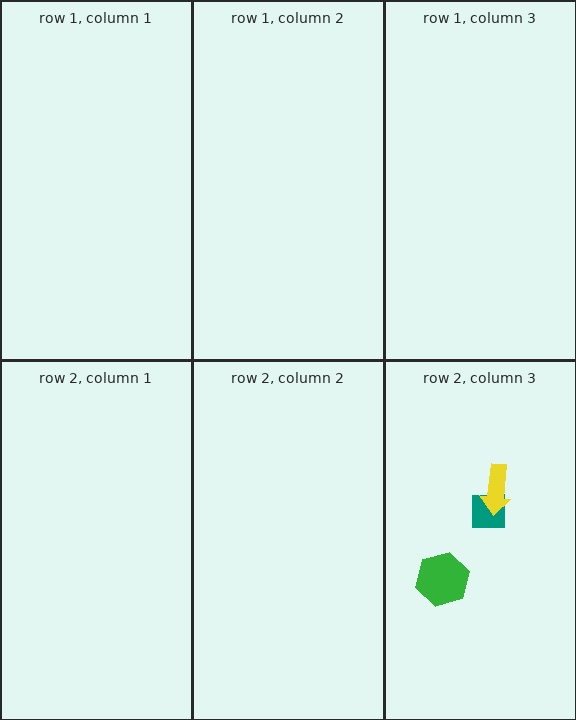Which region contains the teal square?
The row 2, column 3 region.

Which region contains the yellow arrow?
The row 2, column 3 region.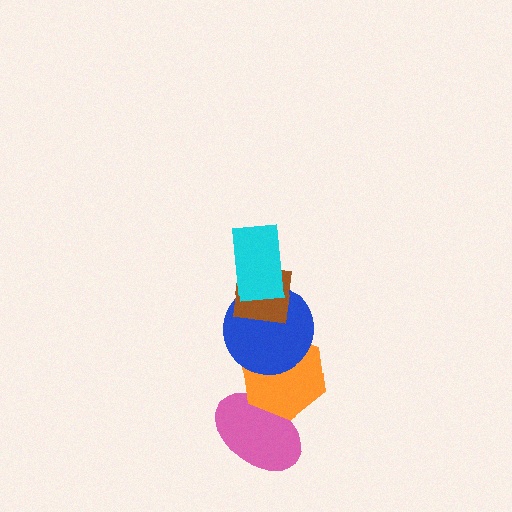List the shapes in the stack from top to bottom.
From top to bottom: the cyan rectangle, the brown square, the blue circle, the orange hexagon, the pink ellipse.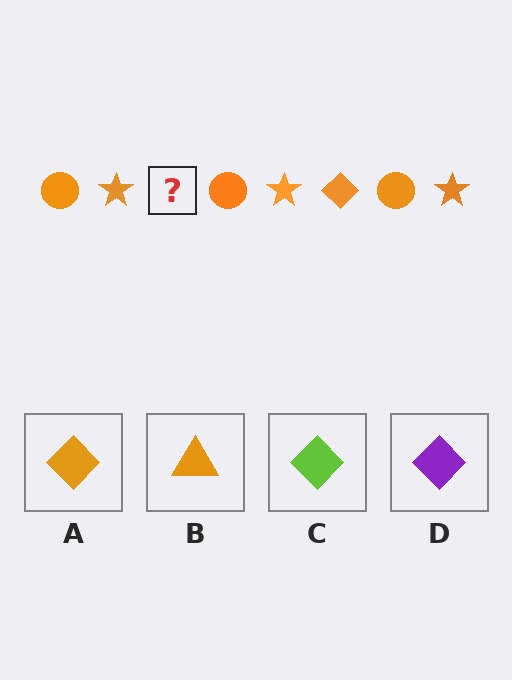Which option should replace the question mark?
Option A.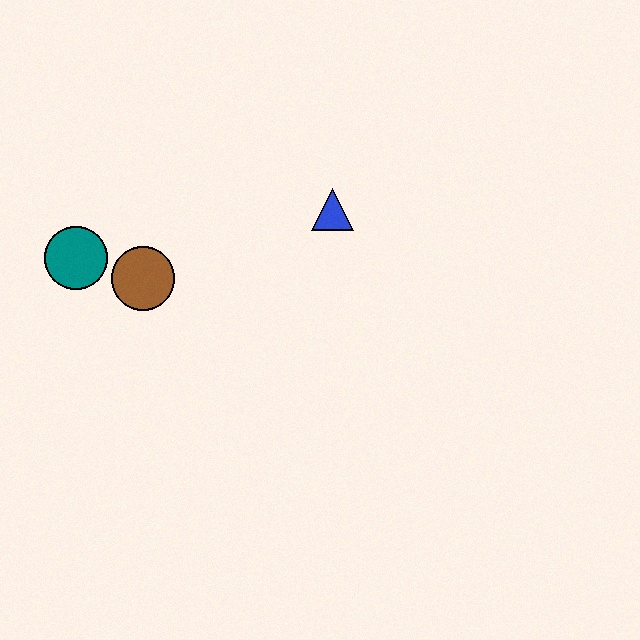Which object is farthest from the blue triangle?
The teal circle is farthest from the blue triangle.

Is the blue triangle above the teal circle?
Yes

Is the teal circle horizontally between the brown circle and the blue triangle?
No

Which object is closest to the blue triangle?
The brown circle is closest to the blue triangle.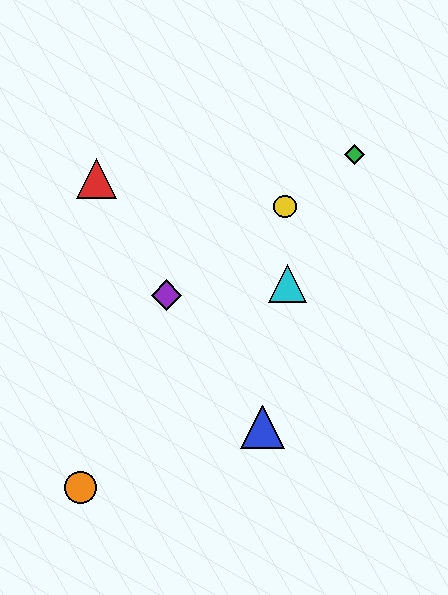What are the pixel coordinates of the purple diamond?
The purple diamond is at (166, 295).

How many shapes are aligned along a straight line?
3 shapes (the green diamond, the yellow circle, the purple diamond) are aligned along a straight line.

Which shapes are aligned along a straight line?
The green diamond, the yellow circle, the purple diamond are aligned along a straight line.